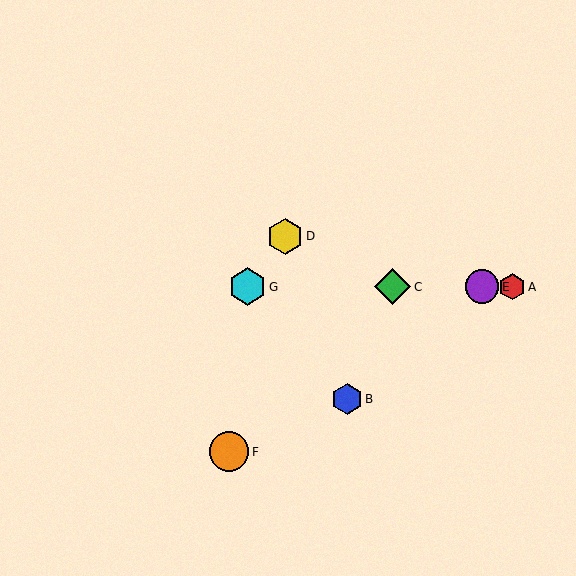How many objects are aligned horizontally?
4 objects (A, C, E, G) are aligned horizontally.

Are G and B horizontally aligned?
No, G is at y≈287 and B is at y≈399.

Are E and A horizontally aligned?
Yes, both are at y≈287.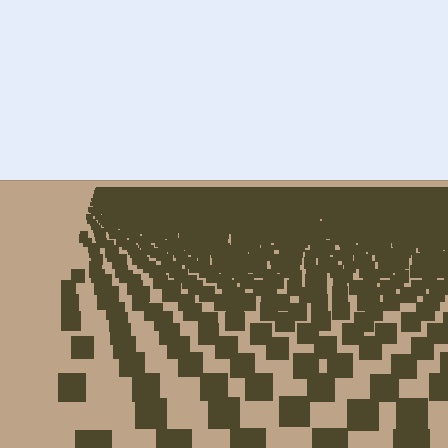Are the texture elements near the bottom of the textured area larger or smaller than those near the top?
Larger. Near the bottom, elements are closer to the viewer and appear at a bigger on-screen size.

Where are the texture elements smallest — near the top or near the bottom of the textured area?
Near the top.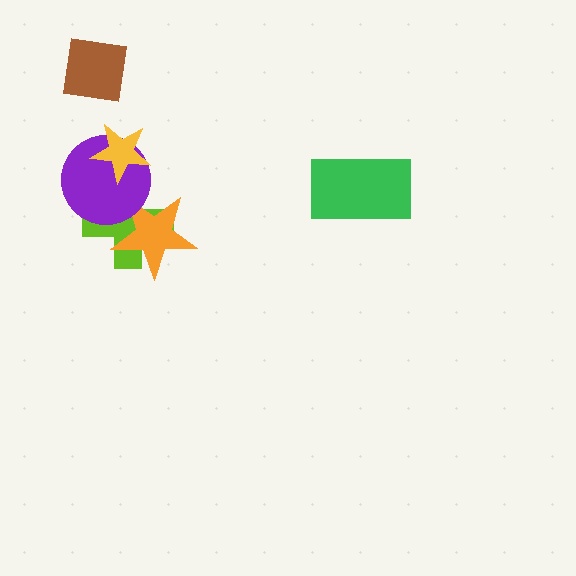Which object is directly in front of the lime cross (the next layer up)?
The orange star is directly in front of the lime cross.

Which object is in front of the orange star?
The purple circle is in front of the orange star.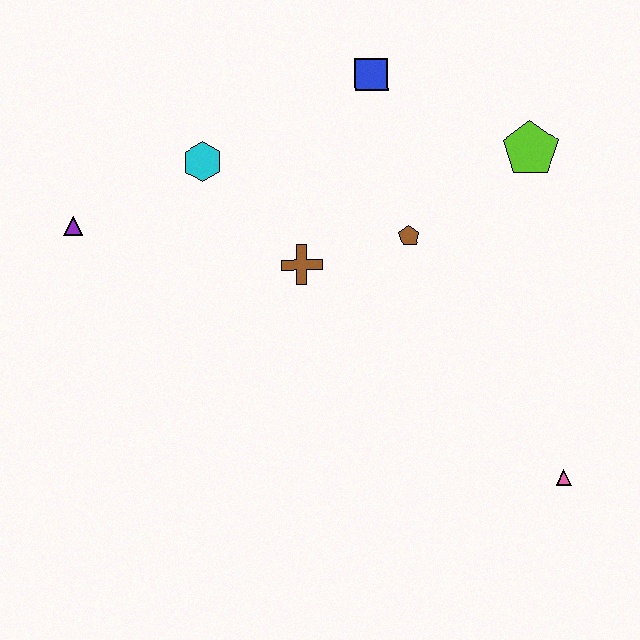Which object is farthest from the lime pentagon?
The purple triangle is farthest from the lime pentagon.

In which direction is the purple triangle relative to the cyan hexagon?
The purple triangle is to the left of the cyan hexagon.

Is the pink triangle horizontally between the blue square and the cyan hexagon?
No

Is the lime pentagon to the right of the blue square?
Yes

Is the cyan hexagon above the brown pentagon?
Yes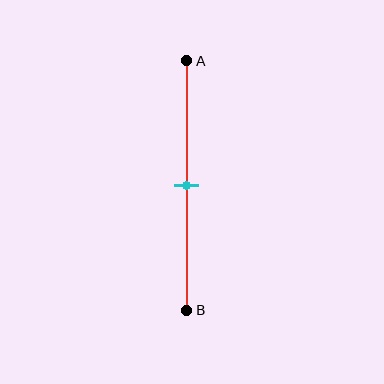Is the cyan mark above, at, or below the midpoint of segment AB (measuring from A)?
The cyan mark is approximately at the midpoint of segment AB.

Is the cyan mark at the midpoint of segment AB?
Yes, the mark is approximately at the midpoint.